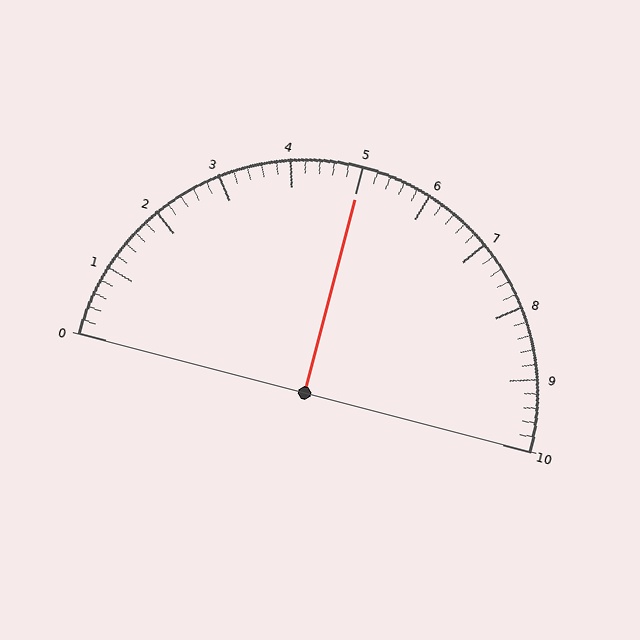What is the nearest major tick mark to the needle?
The nearest major tick mark is 5.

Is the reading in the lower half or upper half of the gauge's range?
The reading is in the upper half of the range (0 to 10).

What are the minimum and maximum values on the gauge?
The gauge ranges from 0 to 10.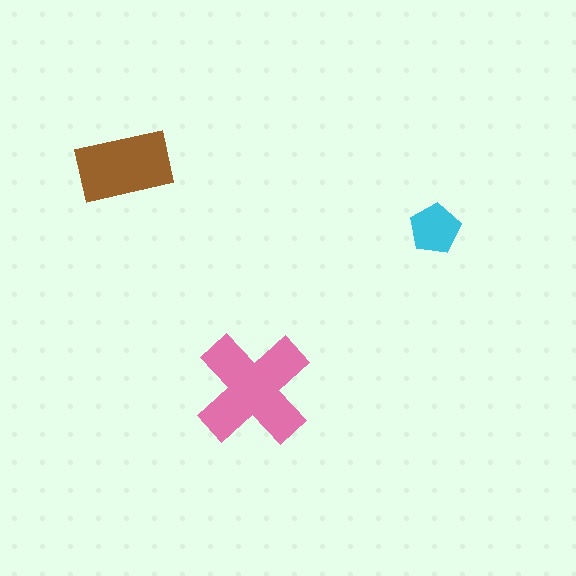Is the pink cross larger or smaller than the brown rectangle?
Larger.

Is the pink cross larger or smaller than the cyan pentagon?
Larger.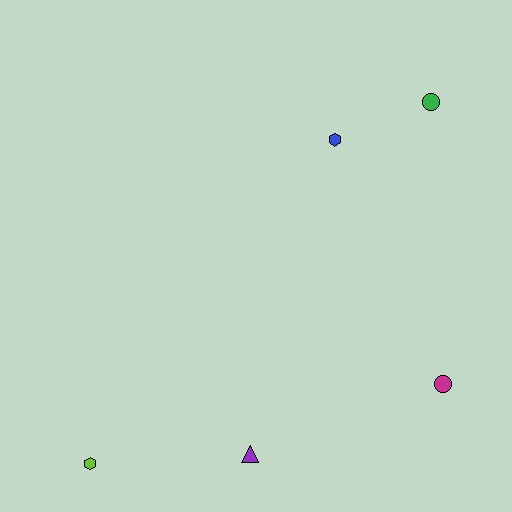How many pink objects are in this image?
There are no pink objects.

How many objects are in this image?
There are 5 objects.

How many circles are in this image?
There are 2 circles.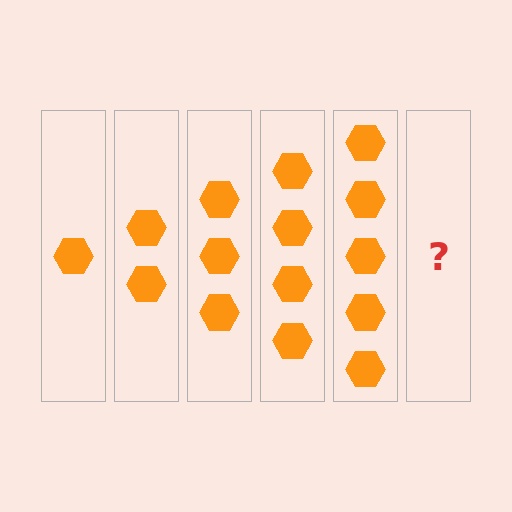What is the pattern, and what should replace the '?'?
The pattern is that each step adds one more hexagon. The '?' should be 6 hexagons.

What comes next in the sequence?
The next element should be 6 hexagons.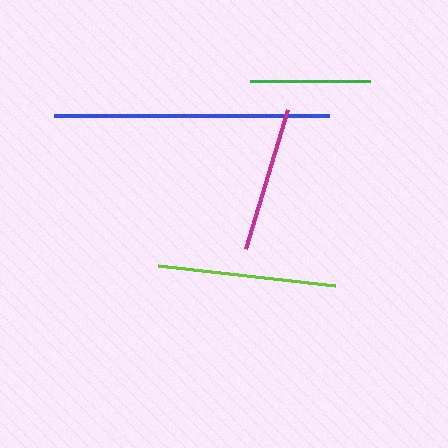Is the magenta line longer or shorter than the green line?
The magenta line is longer than the green line.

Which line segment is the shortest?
The green line is the shortest at approximately 120 pixels.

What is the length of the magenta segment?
The magenta segment is approximately 146 pixels long.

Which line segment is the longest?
The blue line is the longest at approximately 275 pixels.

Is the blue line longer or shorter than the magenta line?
The blue line is longer than the magenta line.